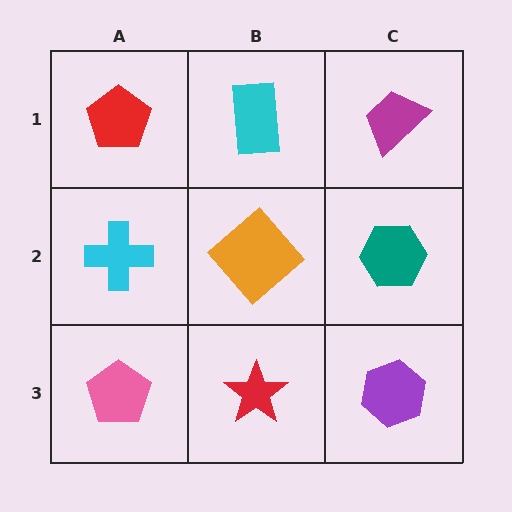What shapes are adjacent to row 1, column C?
A teal hexagon (row 2, column C), a cyan rectangle (row 1, column B).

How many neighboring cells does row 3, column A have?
2.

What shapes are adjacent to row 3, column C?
A teal hexagon (row 2, column C), a red star (row 3, column B).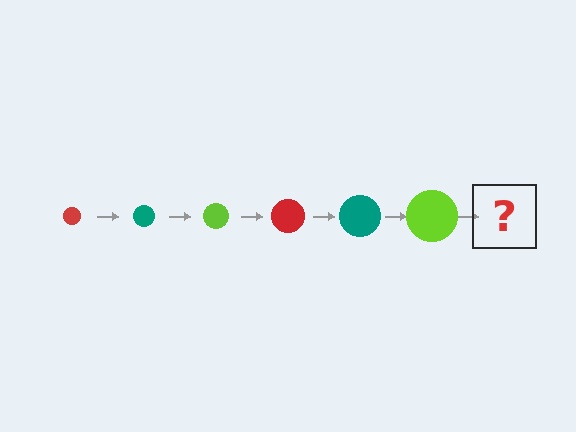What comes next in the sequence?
The next element should be a red circle, larger than the previous one.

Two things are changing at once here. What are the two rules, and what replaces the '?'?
The two rules are that the circle grows larger each step and the color cycles through red, teal, and lime. The '?' should be a red circle, larger than the previous one.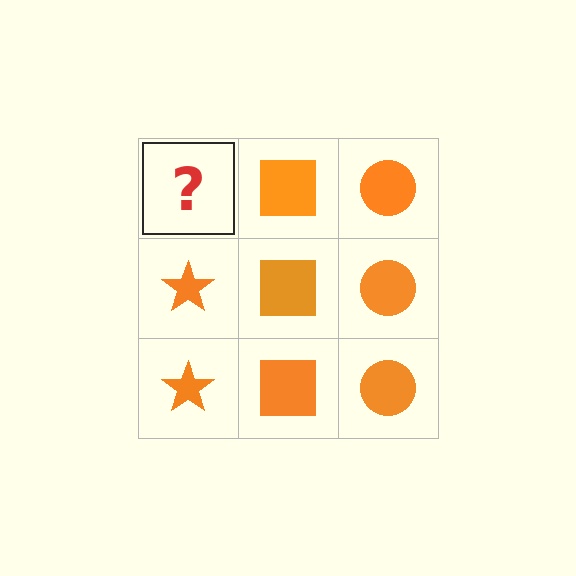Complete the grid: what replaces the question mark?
The question mark should be replaced with an orange star.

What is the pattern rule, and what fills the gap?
The rule is that each column has a consistent shape. The gap should be filled with an orange star.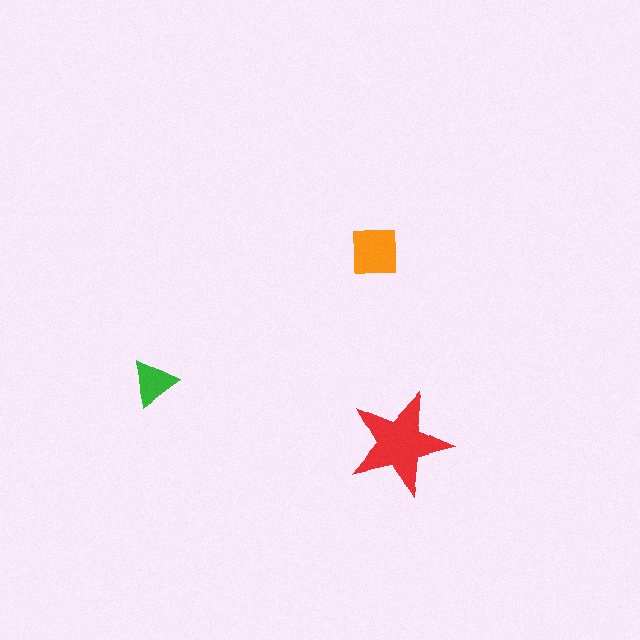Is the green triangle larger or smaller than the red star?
Smaller.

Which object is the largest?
The red star.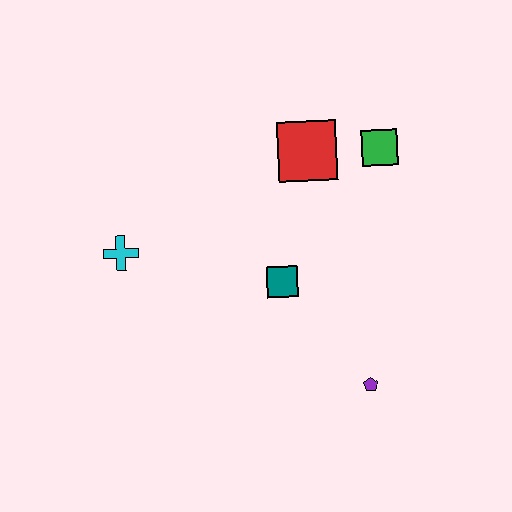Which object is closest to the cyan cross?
The teal square is closest to the cyan cross.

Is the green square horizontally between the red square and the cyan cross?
No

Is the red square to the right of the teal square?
Yes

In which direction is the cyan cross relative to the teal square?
The cyan cross is to the left of the teal square.